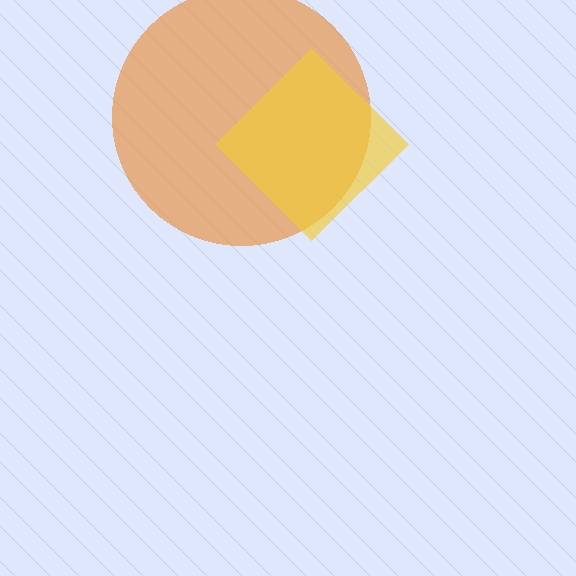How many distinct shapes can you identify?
There are 2 distinct shapes: an orange circle, a yellow diamond.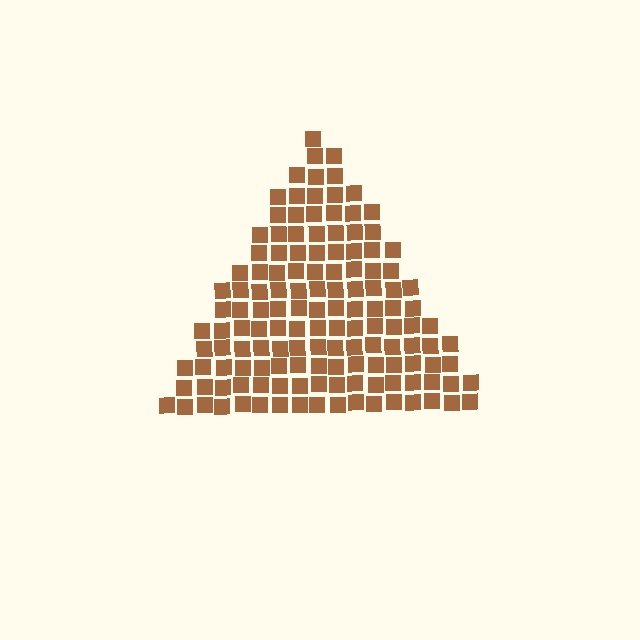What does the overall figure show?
The overall figure shows a triangle.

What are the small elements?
The small elements are squares.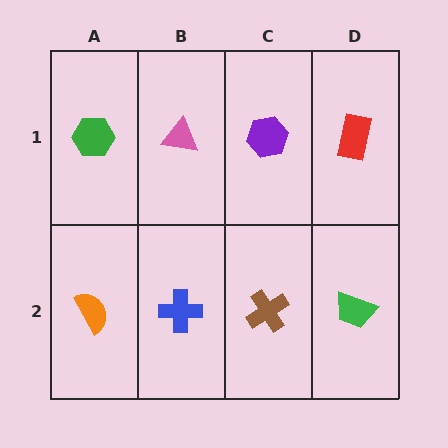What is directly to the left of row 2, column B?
An orange semicircle.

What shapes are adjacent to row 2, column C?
A purple hexagon (row 1, column C), a blue cross (row 2, column B), a green trapezoid (row 2, column D).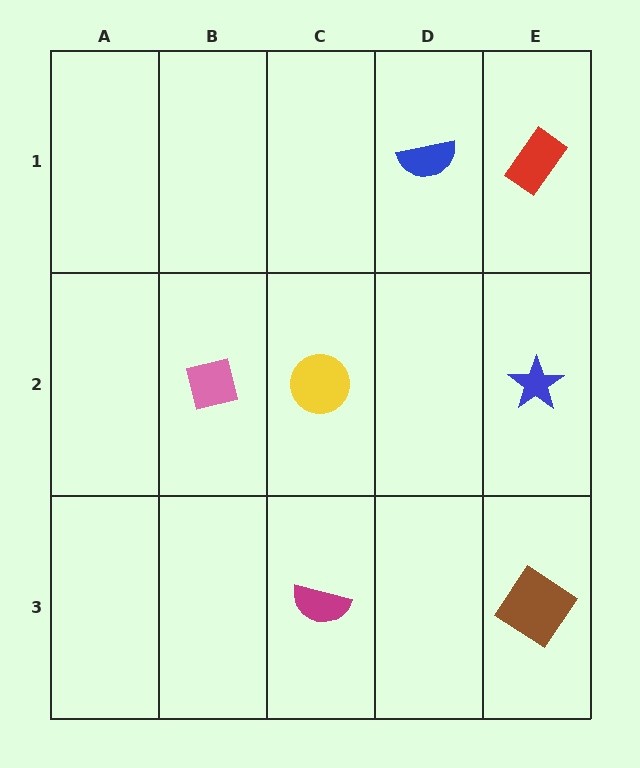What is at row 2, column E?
A blue star.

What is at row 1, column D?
A blue semicircle.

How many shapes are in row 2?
3 shapes.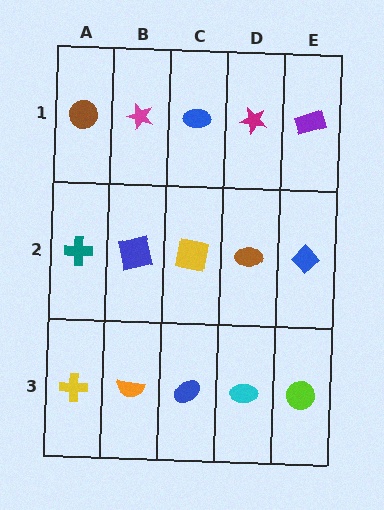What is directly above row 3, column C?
A yellow square.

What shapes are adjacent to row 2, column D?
A magenta star (row 1, column D), a cyan ellipse (row 3, column D), a yellow square (row 2, column C), a blue diamond (row 2, column E).